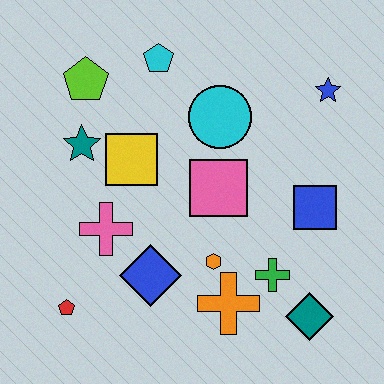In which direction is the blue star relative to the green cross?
The blue star is above the green cross.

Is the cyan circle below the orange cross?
No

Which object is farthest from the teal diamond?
The lime pentagon is farthest from the teal diamond.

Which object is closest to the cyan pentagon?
The lime pentagon is closest to the cyan pentagon.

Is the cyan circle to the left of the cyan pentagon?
No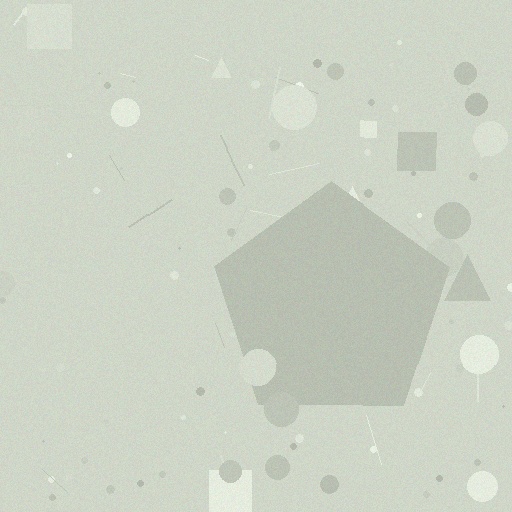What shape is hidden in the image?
A pentagon is hidden in the image.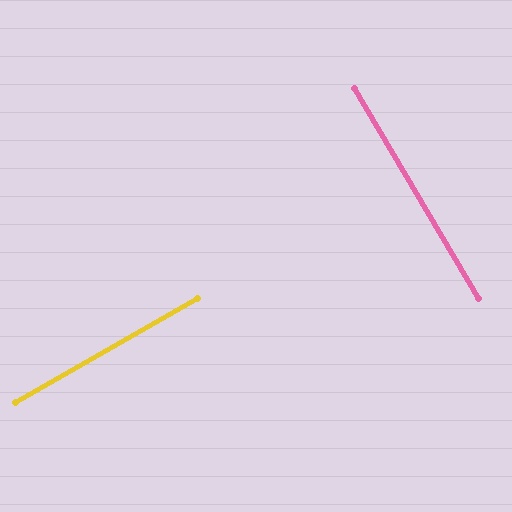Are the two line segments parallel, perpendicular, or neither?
Perpendicular — they meet at approximately 89°.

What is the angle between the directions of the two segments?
Approximately 89 degrees.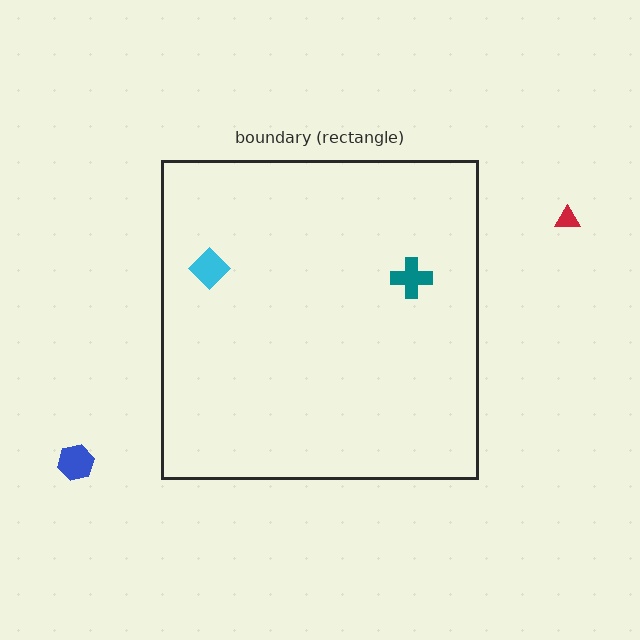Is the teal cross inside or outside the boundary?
Inside.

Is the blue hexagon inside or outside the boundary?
Outside.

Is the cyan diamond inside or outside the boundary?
Inside.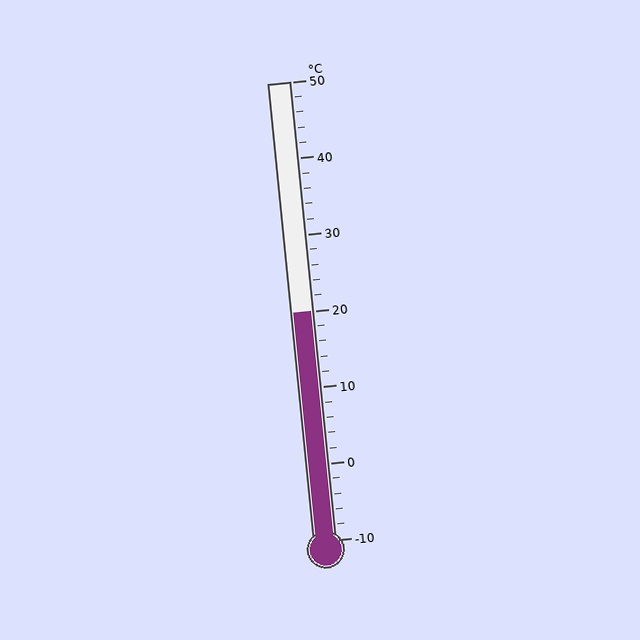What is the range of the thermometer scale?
The thermometer scale ranges from -10°C to 50°C.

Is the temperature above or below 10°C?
The temperature is above 10°C.